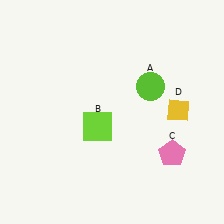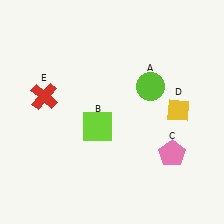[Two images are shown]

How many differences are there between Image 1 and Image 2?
There is 1 difference between the two images.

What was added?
A red cross (E) was added in Image 2.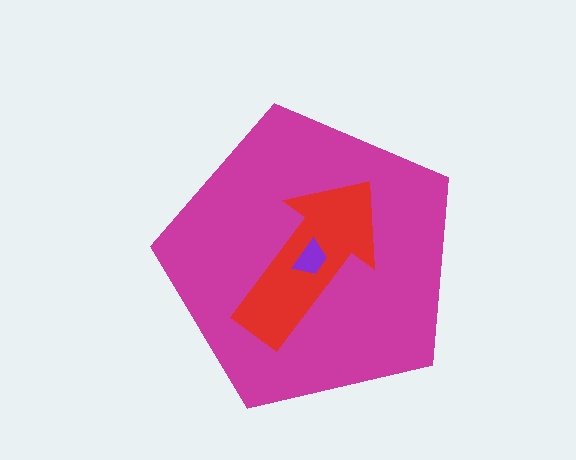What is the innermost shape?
The purple trapezoid.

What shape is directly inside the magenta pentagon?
The red arrow.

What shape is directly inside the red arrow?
The purple trapezoid.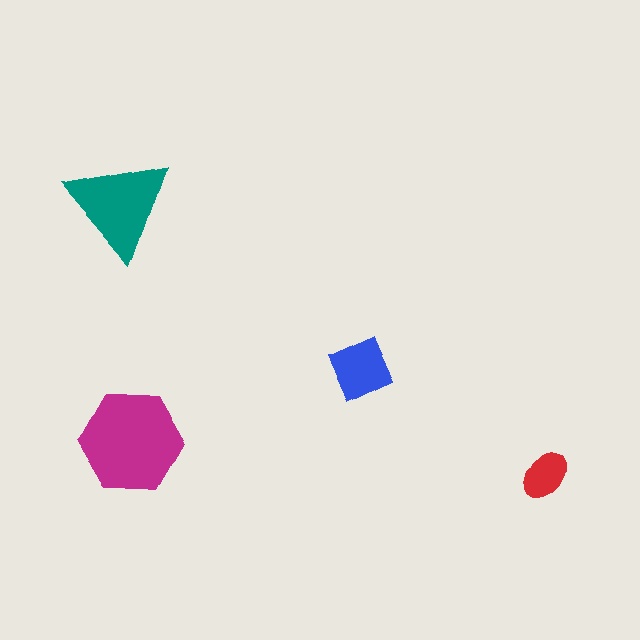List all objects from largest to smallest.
The magenta hexagon, the teal triangle, the blue square, the red ellipse.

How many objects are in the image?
There are 4 objects in the image.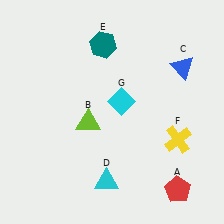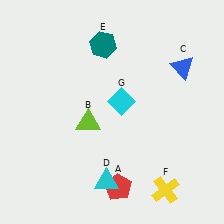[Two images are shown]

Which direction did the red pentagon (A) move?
The red pentagon (A) moved left.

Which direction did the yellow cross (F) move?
The yellow cross (F) moved down.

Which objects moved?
The objects that moved are: the red pentagon (A), the yellow cross (F).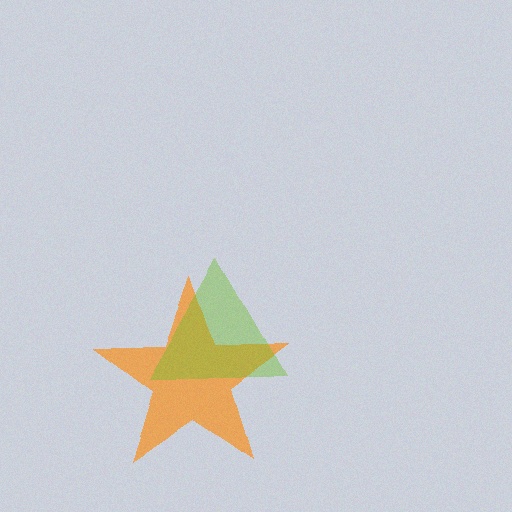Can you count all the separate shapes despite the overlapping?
Yes, there are 2 separate shapes.